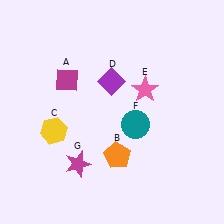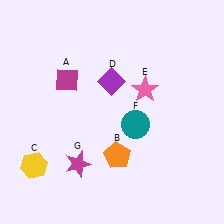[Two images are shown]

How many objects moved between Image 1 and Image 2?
1 object moved between the two images.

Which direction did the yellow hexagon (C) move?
The yellow hexagon (C) moved down.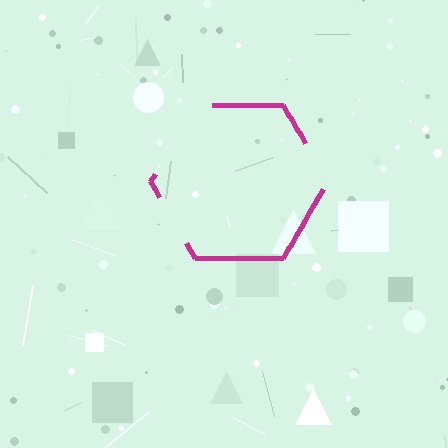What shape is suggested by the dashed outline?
The dashed outline suggests a hexagon.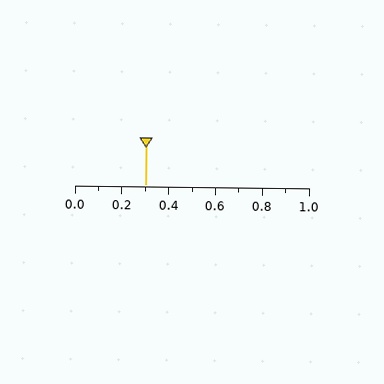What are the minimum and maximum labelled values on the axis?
The axis runs from 0.0 to 1.0.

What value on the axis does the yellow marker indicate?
The marker indicates approximately 0.3.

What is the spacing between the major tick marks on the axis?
The major ticks are spaced 0.2 apart.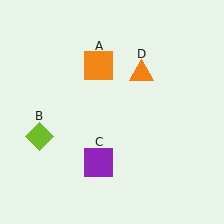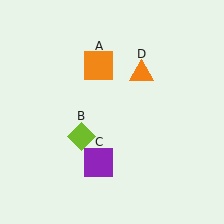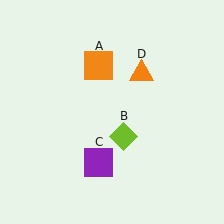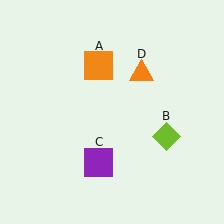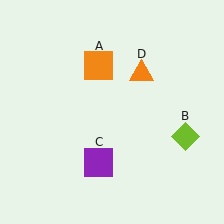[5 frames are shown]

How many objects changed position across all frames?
1 object changed position: lime diamond (object B).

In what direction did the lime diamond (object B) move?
The lime diamond (object B) moved right.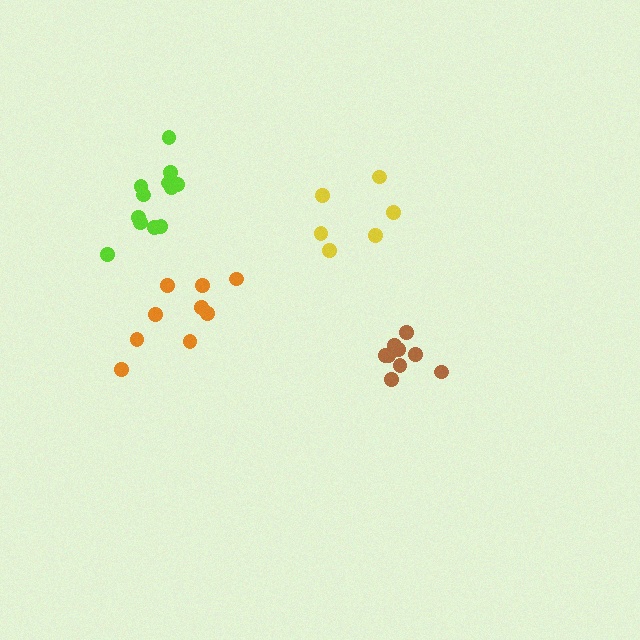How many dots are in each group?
Group 1: 6 dots, Group 2: 9 dots, Group 3: 12 dots, Group 4: 9 dots (36 total).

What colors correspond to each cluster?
The clusters are colored: yellow, orange, lime, brown.